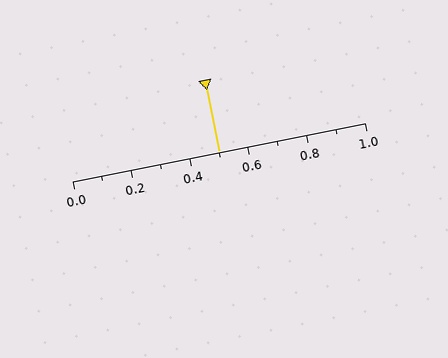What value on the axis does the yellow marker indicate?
The marker indicates approximately 0.5.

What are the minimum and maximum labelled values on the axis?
The axis runs from 0.0 to 1.0.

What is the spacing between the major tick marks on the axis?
The major ticks are spaced 0.2 apart.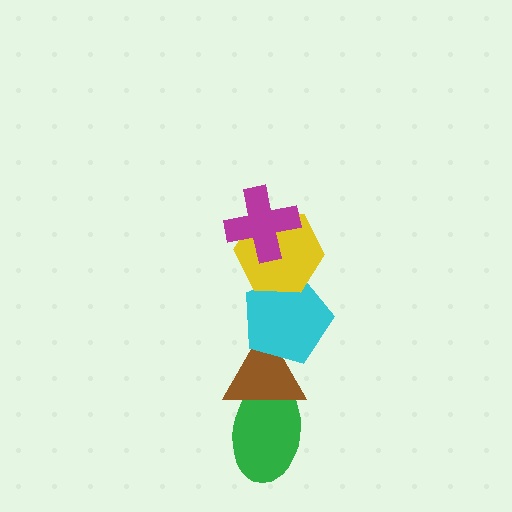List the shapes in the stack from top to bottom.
From top to bottom: the magenta cross, the yellow hexagon, the cyan pentagon, the brown triangle, the green ellipse.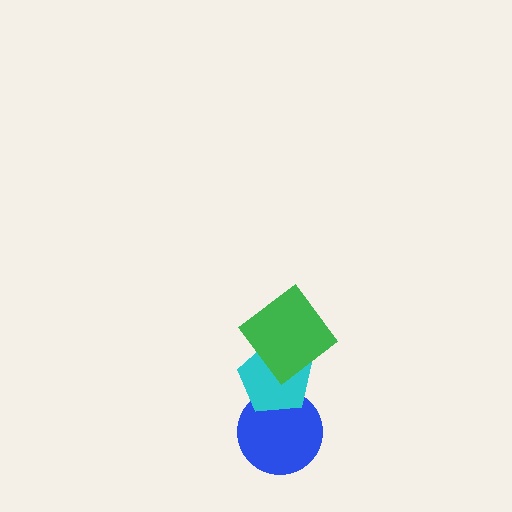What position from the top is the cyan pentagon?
The cyan pentagon is 2nd from the top.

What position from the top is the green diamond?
The green diamond is 1st from the top.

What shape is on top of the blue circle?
The cyan pentagon is on top of the blue circle.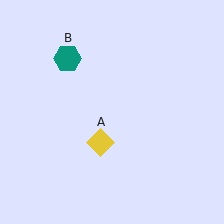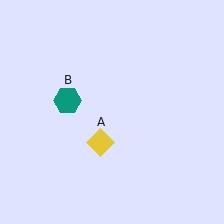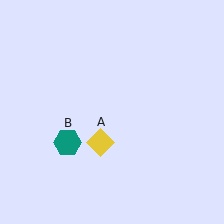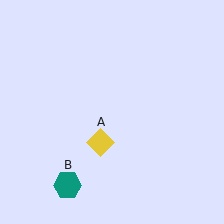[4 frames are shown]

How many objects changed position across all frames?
1 object changed position: teal hexagon (object B).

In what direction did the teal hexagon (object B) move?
The teal hexagon (object B) moved down.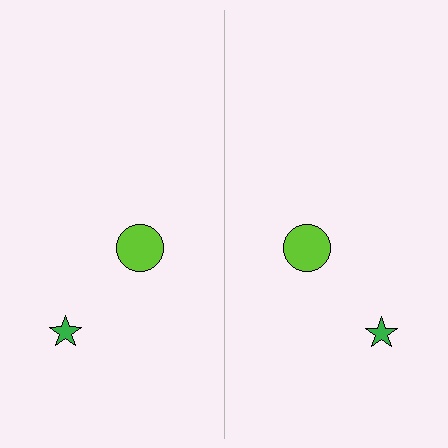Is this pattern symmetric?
Yes, this pattern has bilateral (reflection) symmetry.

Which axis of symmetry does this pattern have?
The pattern has a vertical axis of symmetry running through the center of the image.